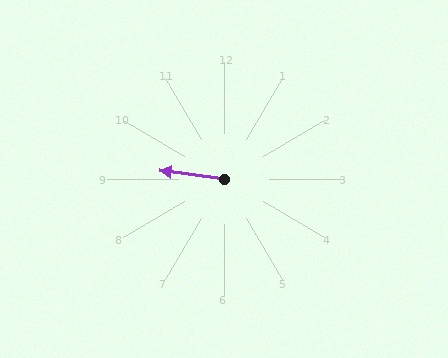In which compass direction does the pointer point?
West.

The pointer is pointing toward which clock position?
Roughly 9 o'clock.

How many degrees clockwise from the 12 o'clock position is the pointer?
Approximately 277 degrees.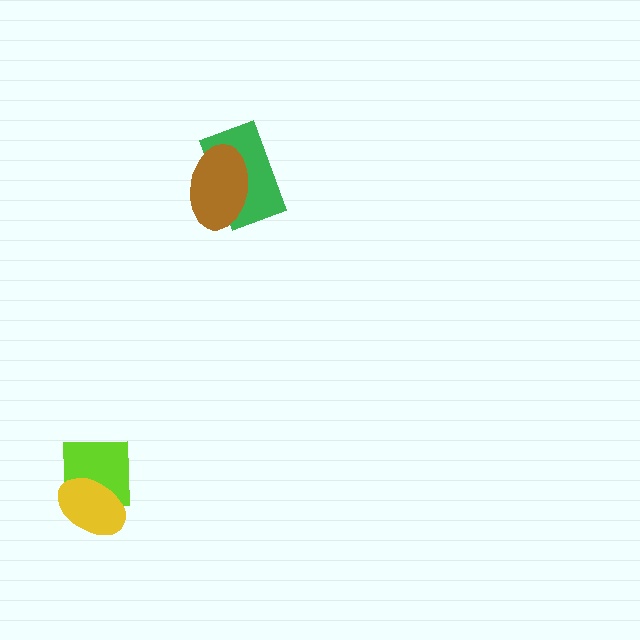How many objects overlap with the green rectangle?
1 object overlaps with the green rectangle.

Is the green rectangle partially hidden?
Yes, it is partially covered by another shape.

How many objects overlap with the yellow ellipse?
1 object overlaps with the yellow ellipse.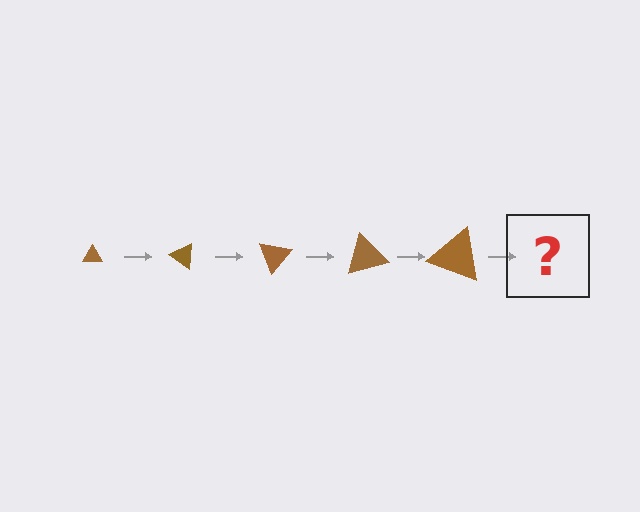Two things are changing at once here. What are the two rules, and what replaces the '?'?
The two rules are that the triangle grows larger each step and it rotates 35 degrees each step. The '?' should be a triangle, larger than the previous one and rotated 175 degrees from the start.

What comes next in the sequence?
The next element should be a triangle, larger than the previous one and rotated 175 degrees from the start.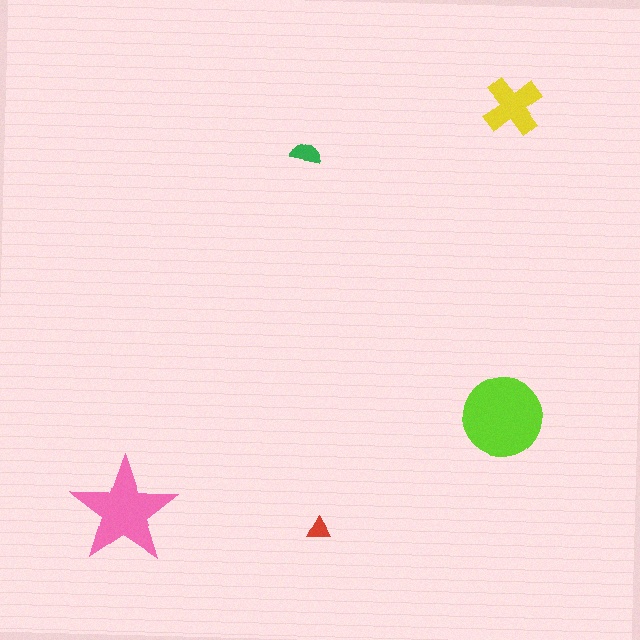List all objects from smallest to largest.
The red triangle, the green semicircle, the yellow cross, the pink star, the lime circle.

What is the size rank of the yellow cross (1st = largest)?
3rd.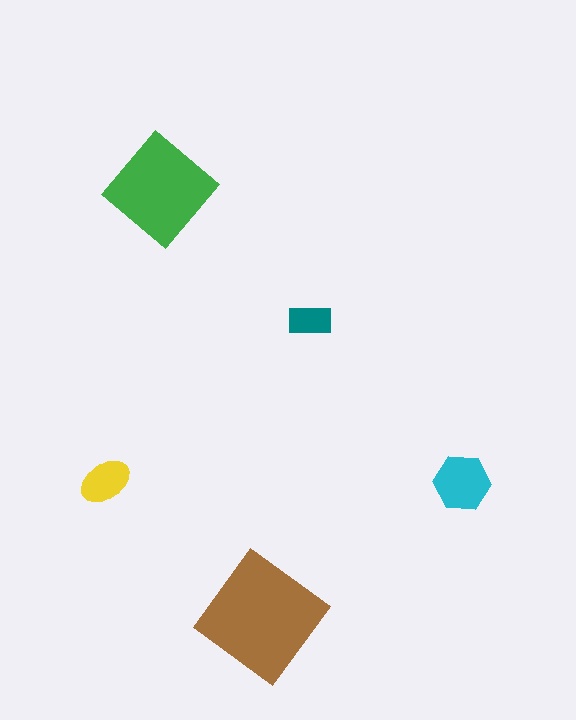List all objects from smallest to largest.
The teal rectangle, the yellow ellipse, the cyan hexagon, the green diamond, the brown diamond.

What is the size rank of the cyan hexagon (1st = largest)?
3rd.